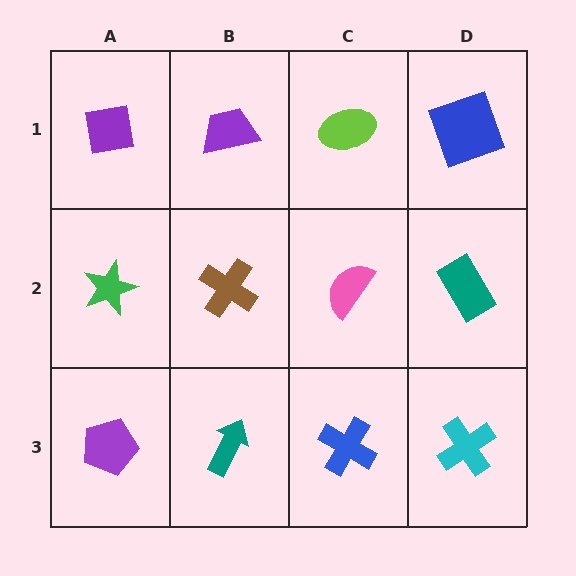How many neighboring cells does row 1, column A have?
2.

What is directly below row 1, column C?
A pink semicircle.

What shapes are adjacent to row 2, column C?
A lime ellipse (row 1, column C), a blue cross (row 3, column C), a brown cross (row 2, column B), a teal rectangle (row 2, column D).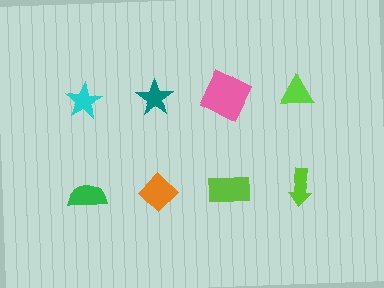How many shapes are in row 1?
4 shapes.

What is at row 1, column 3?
A pink square.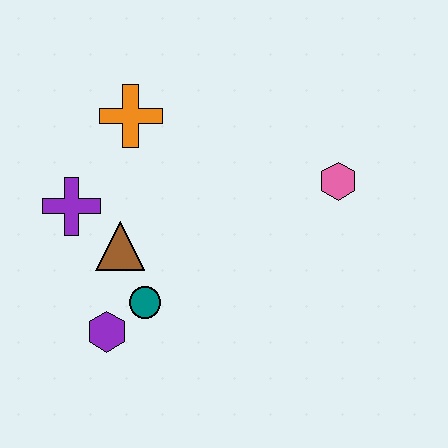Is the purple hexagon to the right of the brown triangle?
No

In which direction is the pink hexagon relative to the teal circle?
The pink hexagon is to the right of the teal circle.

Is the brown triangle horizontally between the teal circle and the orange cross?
No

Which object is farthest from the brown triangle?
The pink hexagon is farthest from the brown triangle.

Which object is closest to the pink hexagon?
The orange cross is closest to the pink hexagon.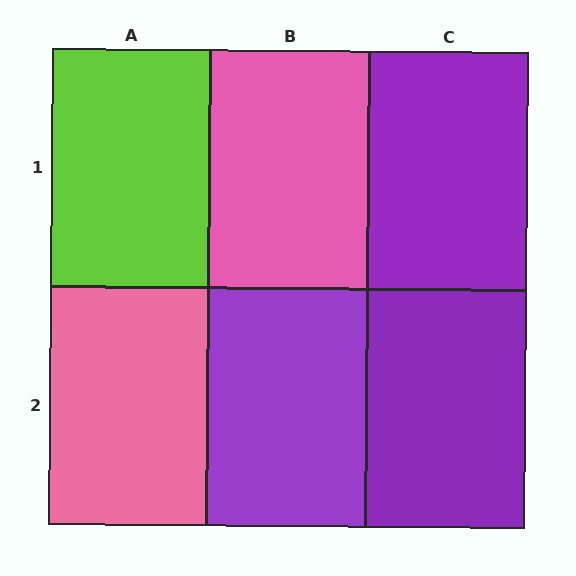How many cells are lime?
1 cell is lime.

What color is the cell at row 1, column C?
Purple.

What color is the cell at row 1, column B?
Pink.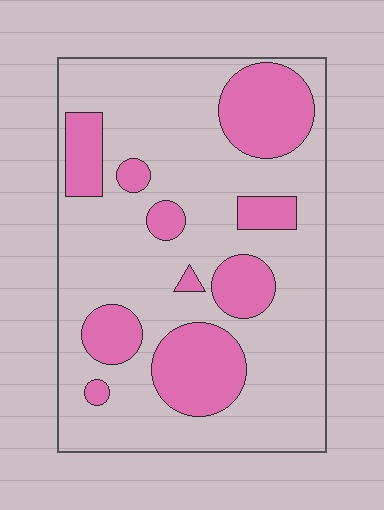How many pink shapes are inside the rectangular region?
10.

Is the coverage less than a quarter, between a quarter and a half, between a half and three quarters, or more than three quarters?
Between a quarter and a half.